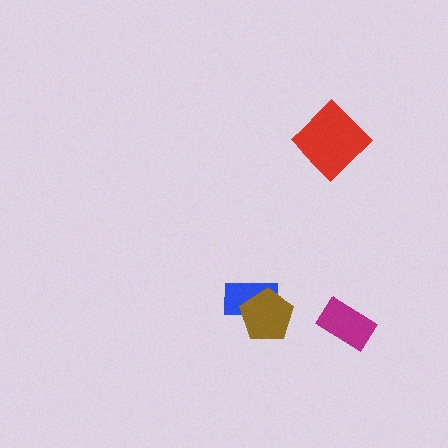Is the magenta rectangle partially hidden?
No, no other shape covers it.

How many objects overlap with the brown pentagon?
1 object overlaps with the brown pentagon.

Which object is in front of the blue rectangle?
The brown pentagon is in front of the blue rectangle.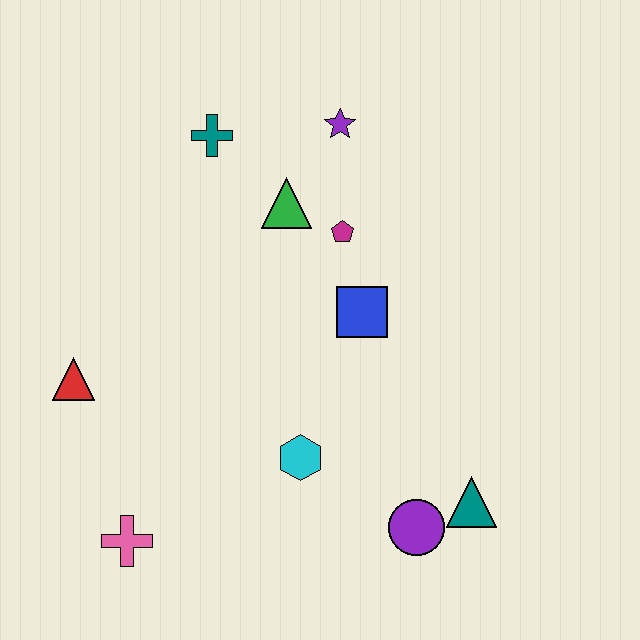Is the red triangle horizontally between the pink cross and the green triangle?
No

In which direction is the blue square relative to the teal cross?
The blue square is below the teal cross.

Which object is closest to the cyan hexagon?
The purple circle is closest to the cyan hexagon.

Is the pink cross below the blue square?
Yes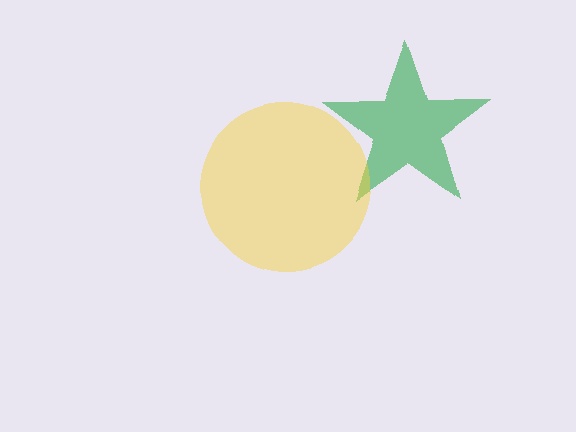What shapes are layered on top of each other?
The layered shapes are: a green star, a yellow circle.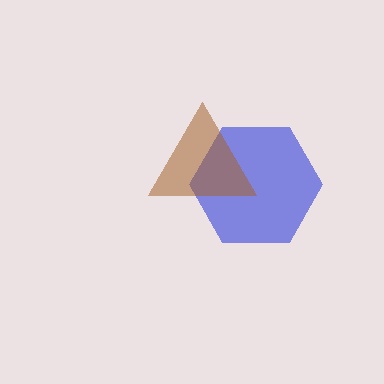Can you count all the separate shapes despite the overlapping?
Yes, there are 2 separate shapes.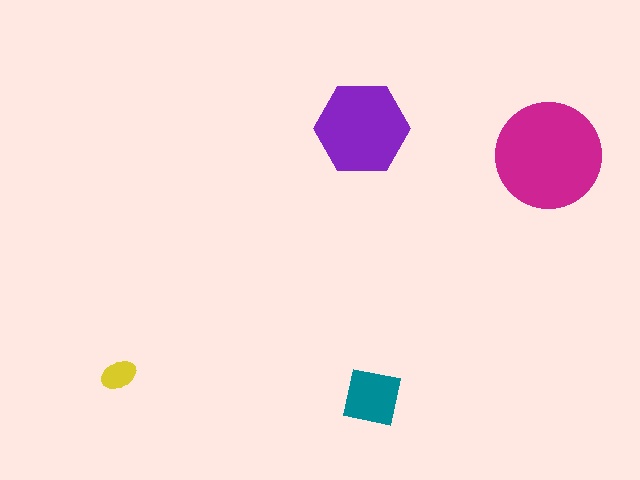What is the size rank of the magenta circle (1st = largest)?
1st.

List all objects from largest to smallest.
The magenta circle, the purple hexagon, the teal square, the yellow ellipse.